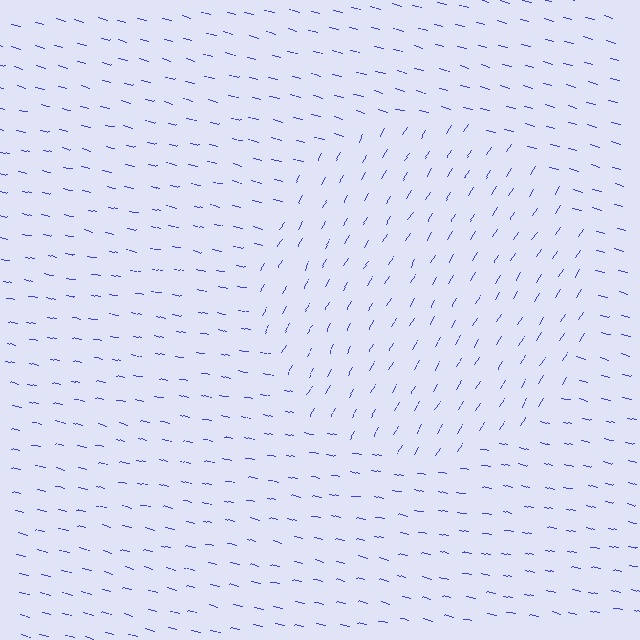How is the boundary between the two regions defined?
The boundary is defined purely by a change in line orientation (approximately 72 degrees difference). All lines are the same color and thickness.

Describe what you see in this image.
The image is filled with small blue line segments. A circle region in the image has lines oriented differently from the surrounding lines, creating a visible texture boundary.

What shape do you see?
I see a circle.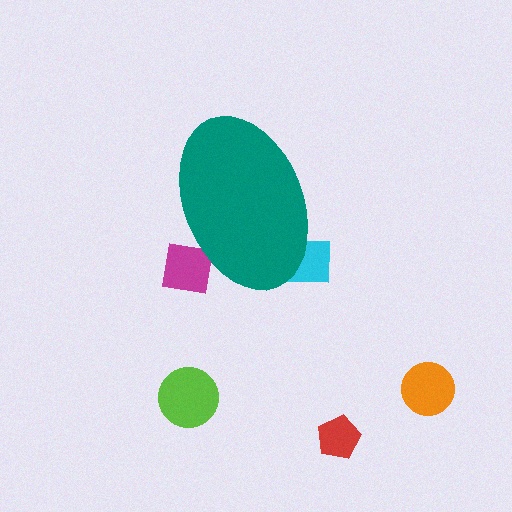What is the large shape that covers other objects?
A teal ellipse.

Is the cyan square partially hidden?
Yes, the cyan square is partially hidden behind the teal ellipse.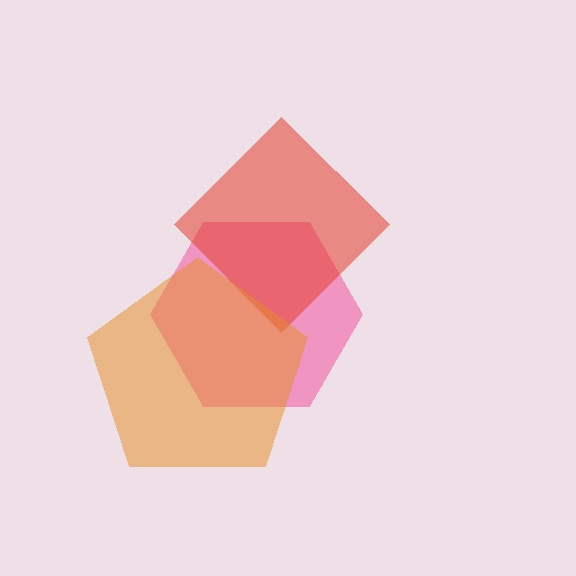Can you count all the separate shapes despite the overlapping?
Yes, there are 3 separate shapes.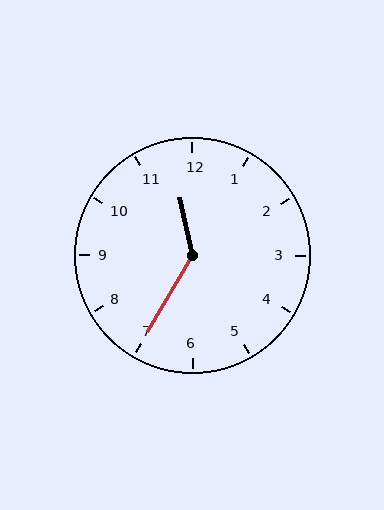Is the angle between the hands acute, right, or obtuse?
It is obtuse.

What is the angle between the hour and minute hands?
Approximately 138 degrees.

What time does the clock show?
11:35.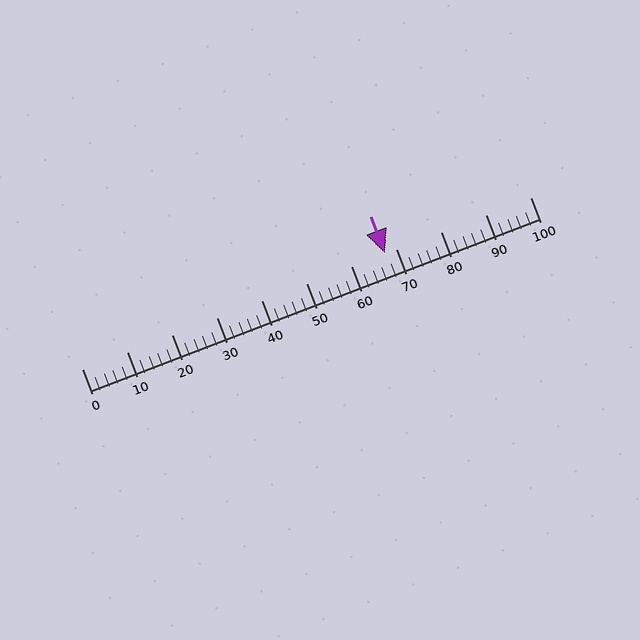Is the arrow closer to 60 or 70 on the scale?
The arrow is closer to 70.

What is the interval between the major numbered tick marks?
The major tick marks are spaced 10 units apart.